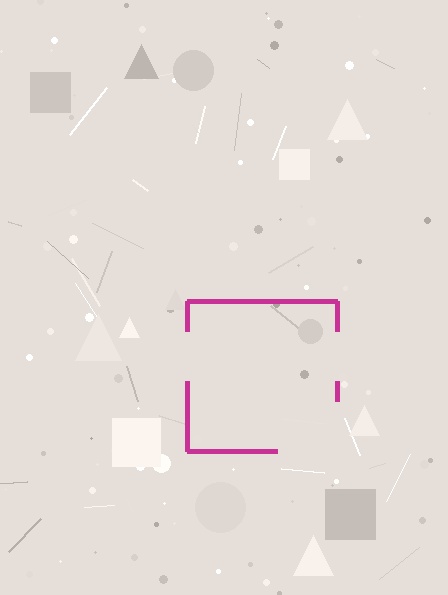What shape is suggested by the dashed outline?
The dashed outline suggests a square.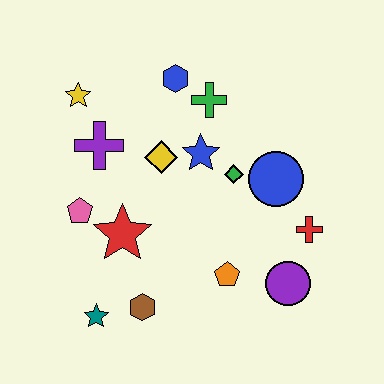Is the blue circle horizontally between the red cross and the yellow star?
Yes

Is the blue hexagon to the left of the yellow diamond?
No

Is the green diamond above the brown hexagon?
Yes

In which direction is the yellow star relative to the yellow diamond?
The yellow star is to the left of the yellow diamond.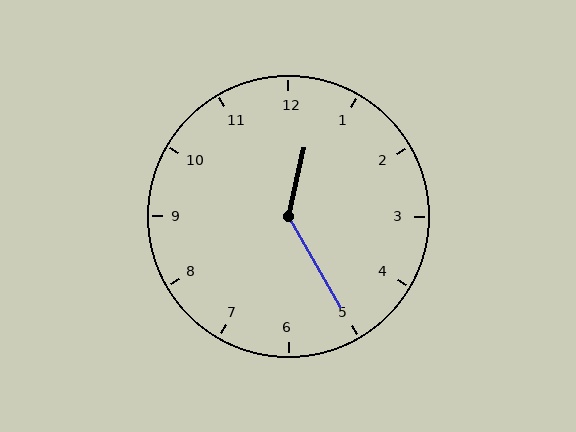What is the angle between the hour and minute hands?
Approximately 138 degrees.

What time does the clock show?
12:25.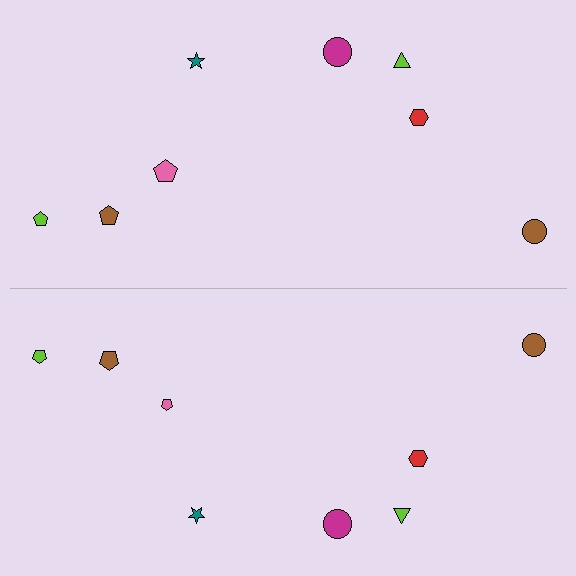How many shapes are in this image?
There are 16 shapes in this image.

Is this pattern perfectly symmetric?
No, the pattern is not perfectly symmetric. The pink pentagon on the bottom side has a different size than its mirror counterpart.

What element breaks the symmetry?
The pink pentagon on the bottom side has a different size than its mirror counterpart.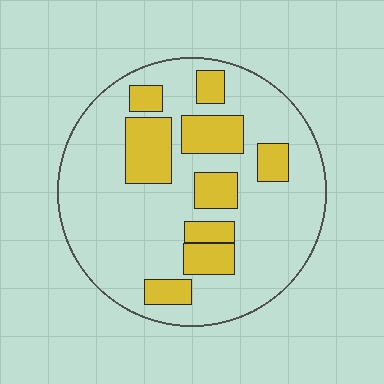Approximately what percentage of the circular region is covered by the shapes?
Approximately 25%.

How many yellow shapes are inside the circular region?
9.